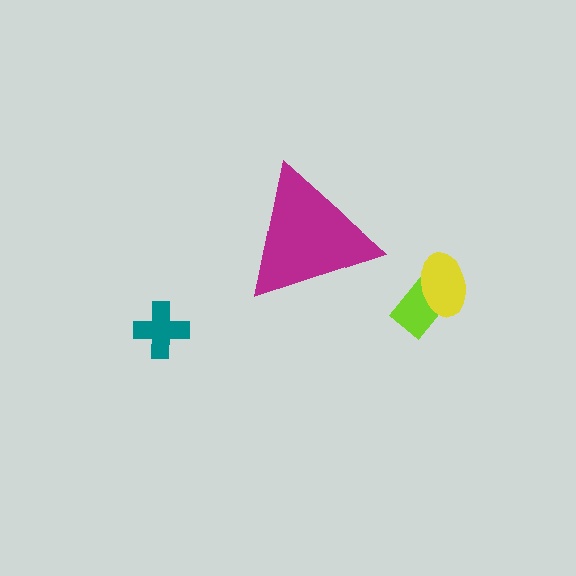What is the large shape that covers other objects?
A magenta triangle.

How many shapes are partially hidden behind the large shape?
0 shapes are partially hidden.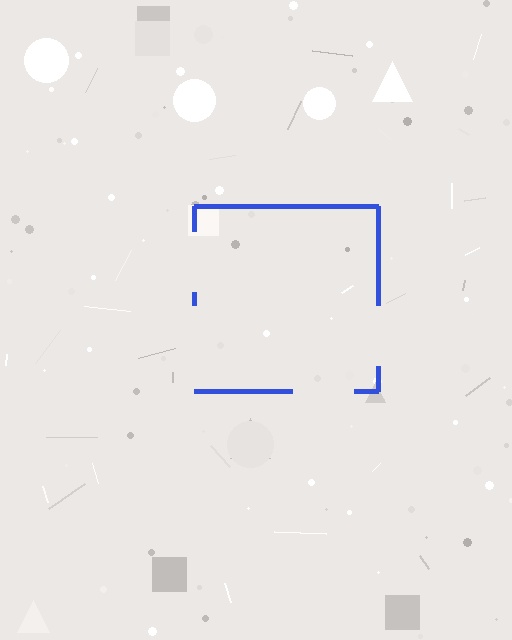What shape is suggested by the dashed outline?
The dashed outline suggests a square.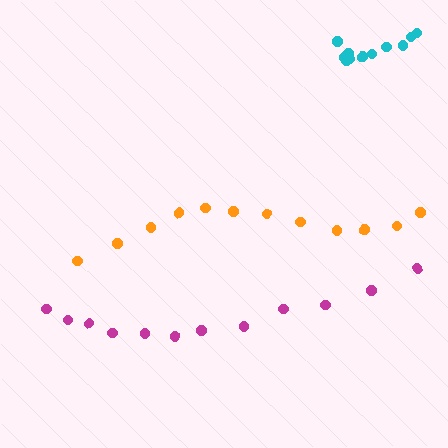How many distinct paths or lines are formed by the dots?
There are 3 distinct paths.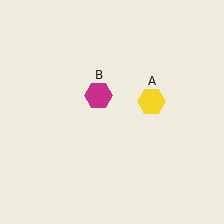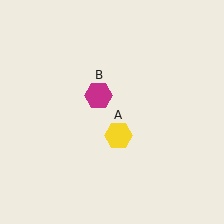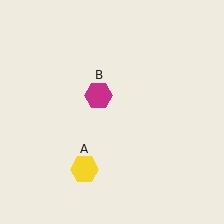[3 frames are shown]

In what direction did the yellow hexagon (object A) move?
The yellow hexagon (object A) moved down and to the left.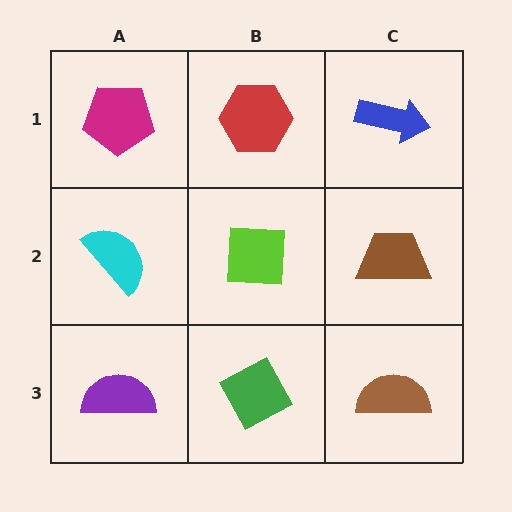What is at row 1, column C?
A blue arrow.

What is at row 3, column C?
A brown semicircle.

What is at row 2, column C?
A brown trapezoid.